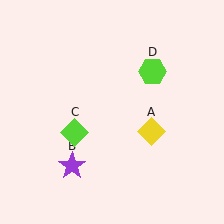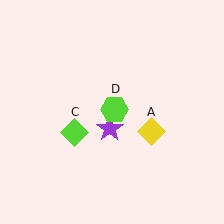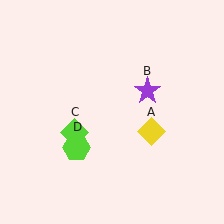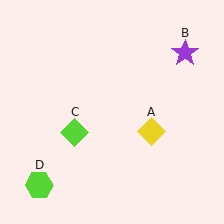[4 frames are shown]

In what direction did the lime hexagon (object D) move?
The lime hexagon (object D) moved down and to the left.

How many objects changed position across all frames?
2 objects changed position: purple star (object B), lime hexagon (object D).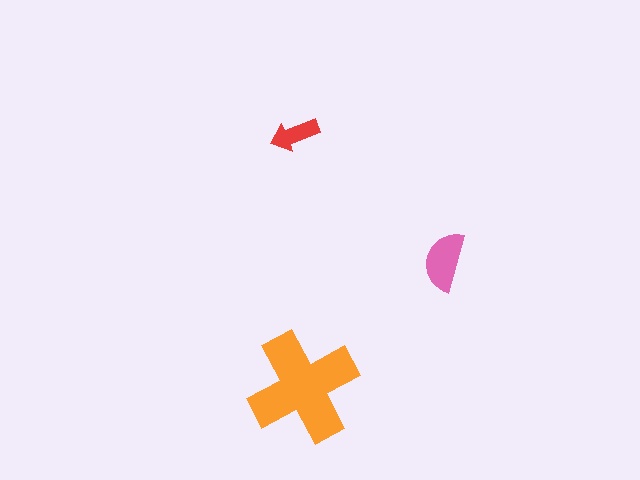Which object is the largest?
The orange cross.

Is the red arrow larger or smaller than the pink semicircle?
Smaller.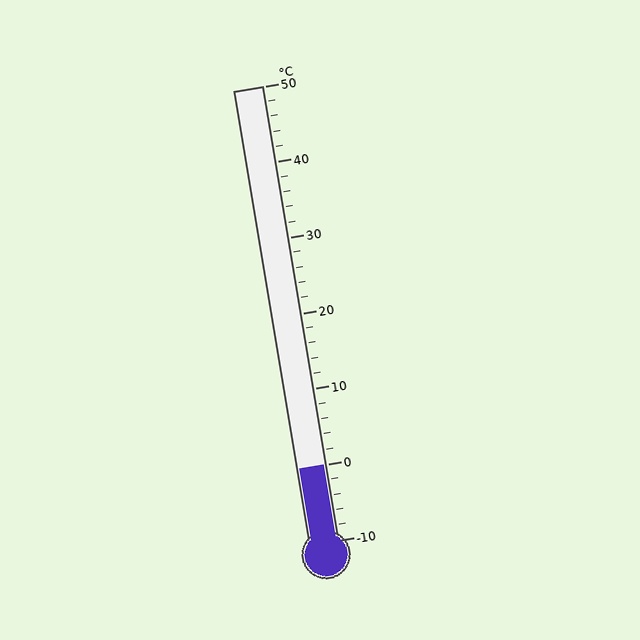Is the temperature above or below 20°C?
The temperature is below 20°C.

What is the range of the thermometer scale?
The thermometer scale ranges from -10°C to 50°C.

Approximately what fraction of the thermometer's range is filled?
The thermometer is filled to approximately 15% of its range.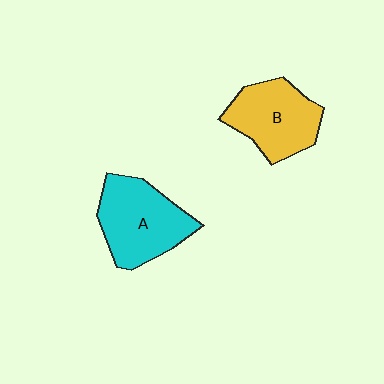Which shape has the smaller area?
Shape B (yellow).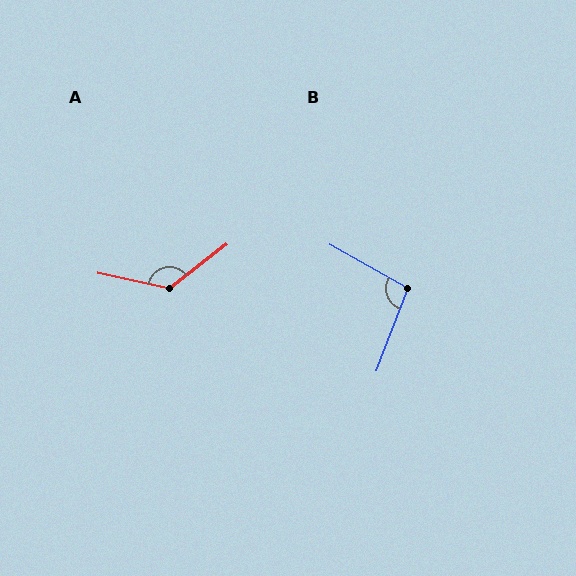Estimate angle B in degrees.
Approximately 99 degrees.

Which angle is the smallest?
B, at approximately 99 degrees.